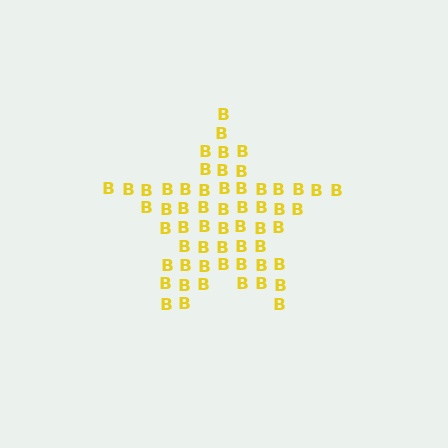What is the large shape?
The large shape is a star.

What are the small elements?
The small elements are letter B's.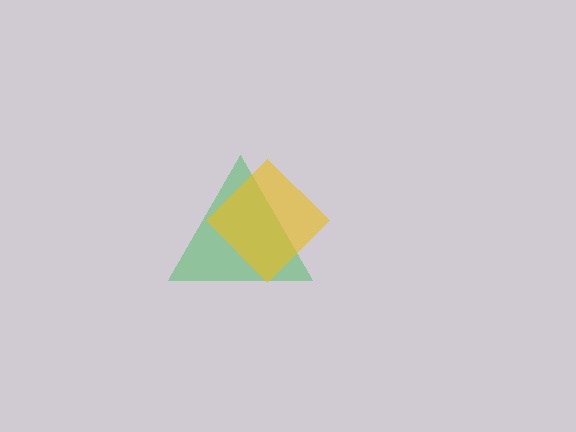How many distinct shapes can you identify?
There are 2 distinct shapes: a green triangle, a yellow diamond.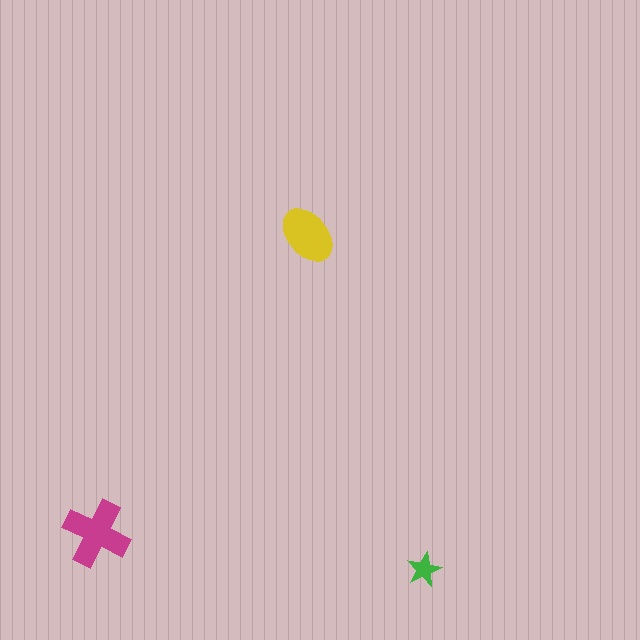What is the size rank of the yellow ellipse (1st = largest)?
2nd.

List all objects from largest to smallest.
The magenta cross, the yellow ellipse, the green star.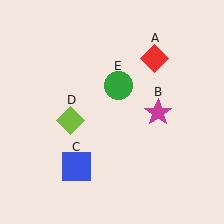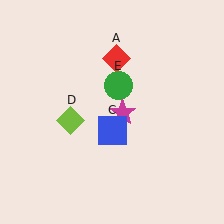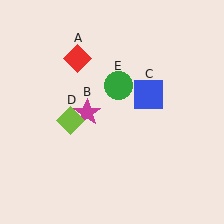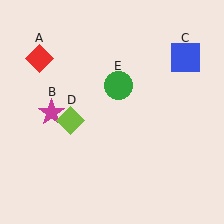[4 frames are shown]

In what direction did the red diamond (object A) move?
The red diamond (object A) moved left.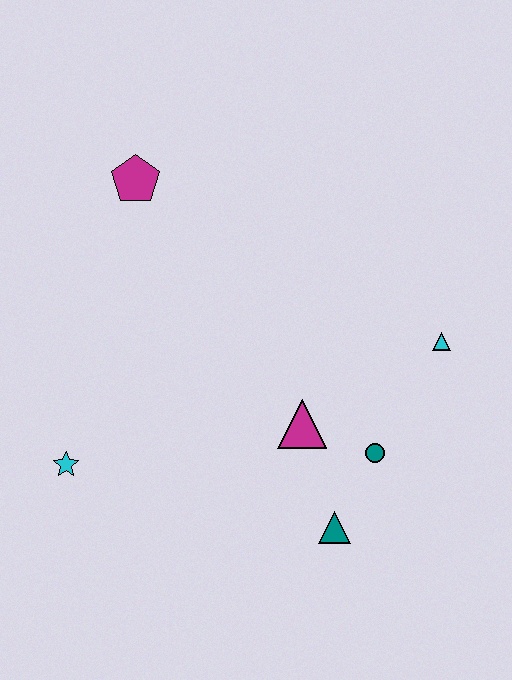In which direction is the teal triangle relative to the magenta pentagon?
The teal triangle is below the magenta pentagon.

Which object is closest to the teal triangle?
The teal circle is closest to the teal triangle.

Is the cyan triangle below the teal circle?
No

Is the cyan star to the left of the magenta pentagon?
Yes